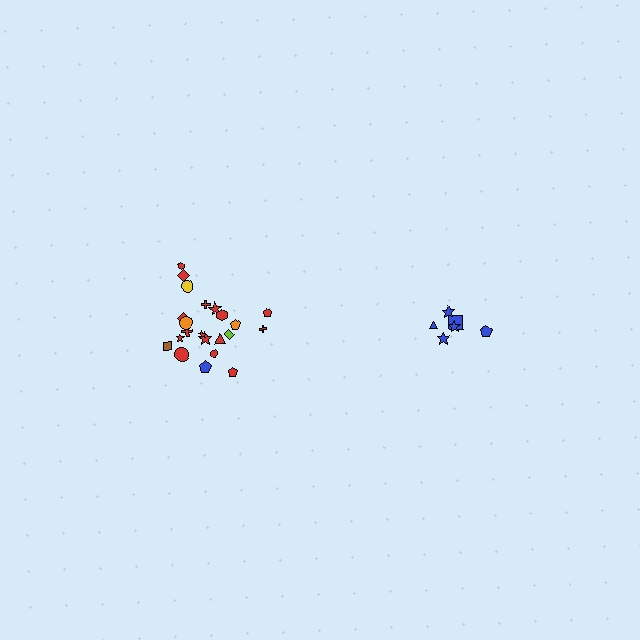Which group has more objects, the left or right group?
The left group.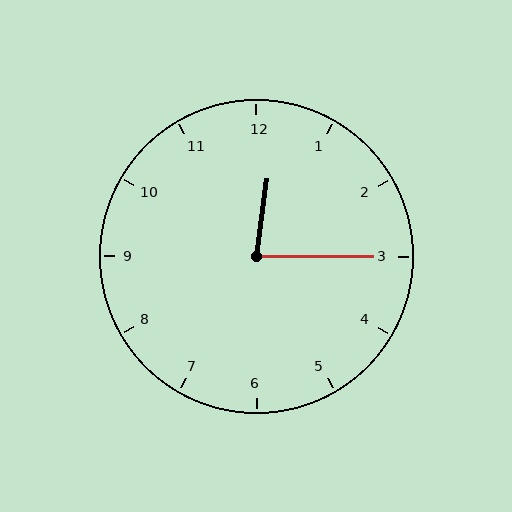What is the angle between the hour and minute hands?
Approximately 82 degrees.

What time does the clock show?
12:15.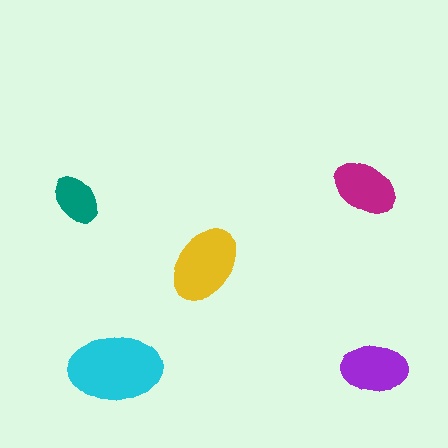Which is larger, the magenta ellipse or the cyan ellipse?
The cyan one.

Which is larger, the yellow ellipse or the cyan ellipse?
The cyan one.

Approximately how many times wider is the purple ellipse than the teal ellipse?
About 1.5 times wider.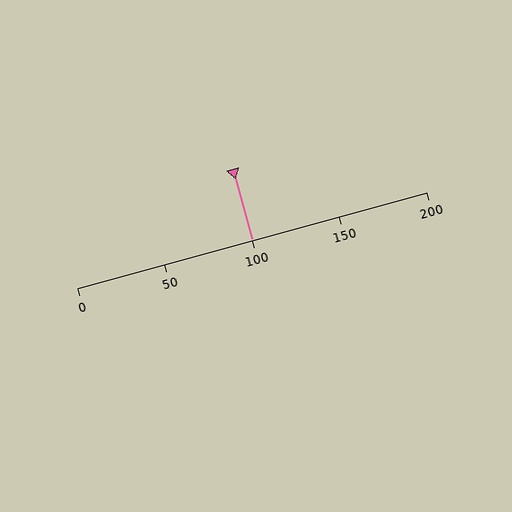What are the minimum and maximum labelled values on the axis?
The axis runs from 0 to 200.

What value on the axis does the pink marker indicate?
The marker indicates approximately 100.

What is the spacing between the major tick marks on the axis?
The major ticks are spaced 50 apart.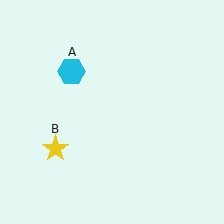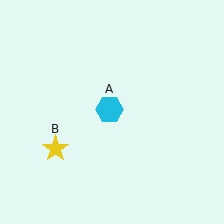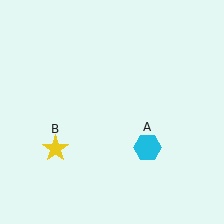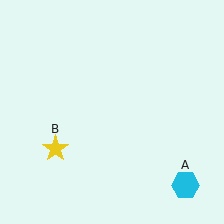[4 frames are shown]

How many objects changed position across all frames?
1 object changed position: cyan hexagon (object A).